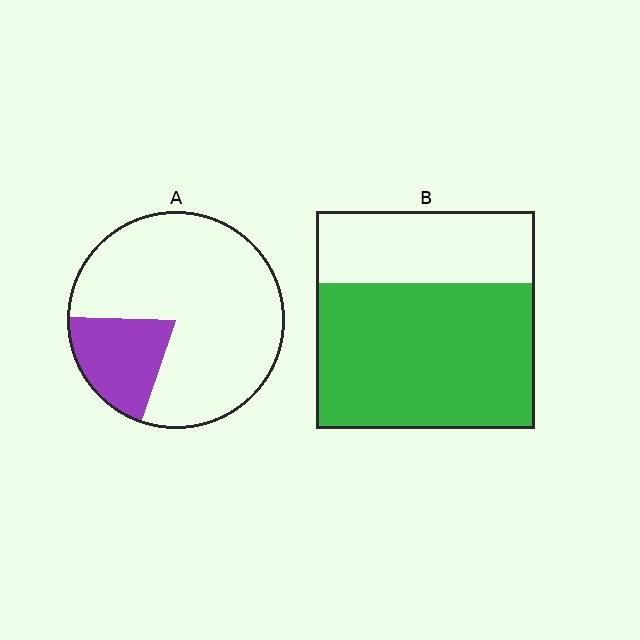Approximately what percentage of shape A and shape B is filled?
A is approximately 20% and B is approximately 65%.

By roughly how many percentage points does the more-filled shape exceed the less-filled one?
By roughly 45 percentage points (B over A).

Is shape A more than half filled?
No.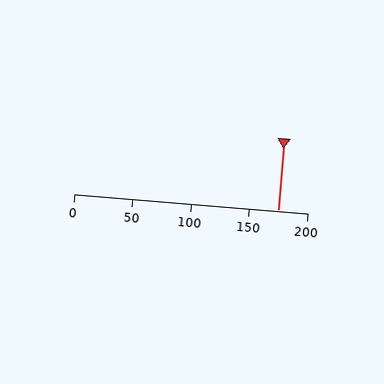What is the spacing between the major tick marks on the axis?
The major ticks are spaced 50 apart.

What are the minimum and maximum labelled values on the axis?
The axis runs from 0 to 200.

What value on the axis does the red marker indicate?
The marker indicates approximately 175.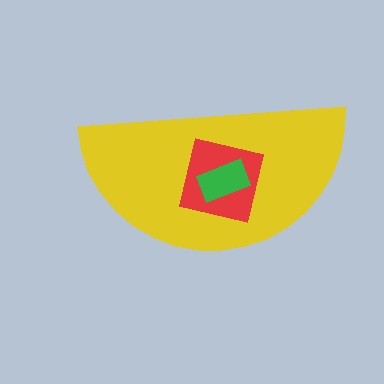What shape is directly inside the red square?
The green rectangle.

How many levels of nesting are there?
3.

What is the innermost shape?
The green rectangle.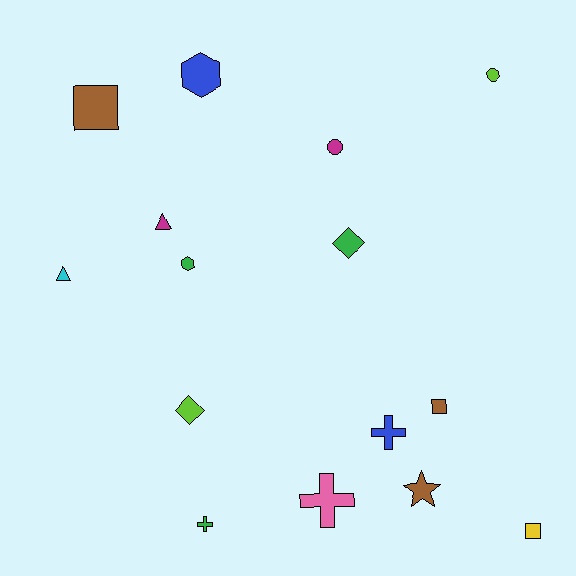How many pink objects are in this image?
There is 1 pink object.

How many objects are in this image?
There are 15 objects.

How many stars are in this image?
There is 1 star.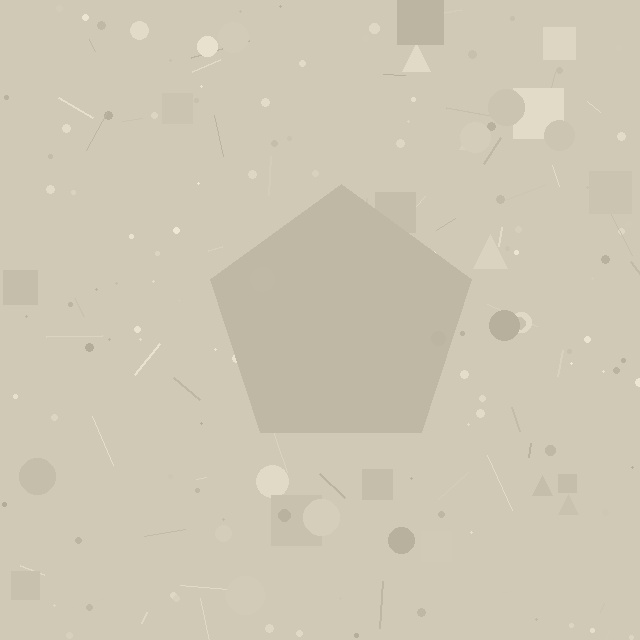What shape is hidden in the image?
A pentagon is hidden in the image.